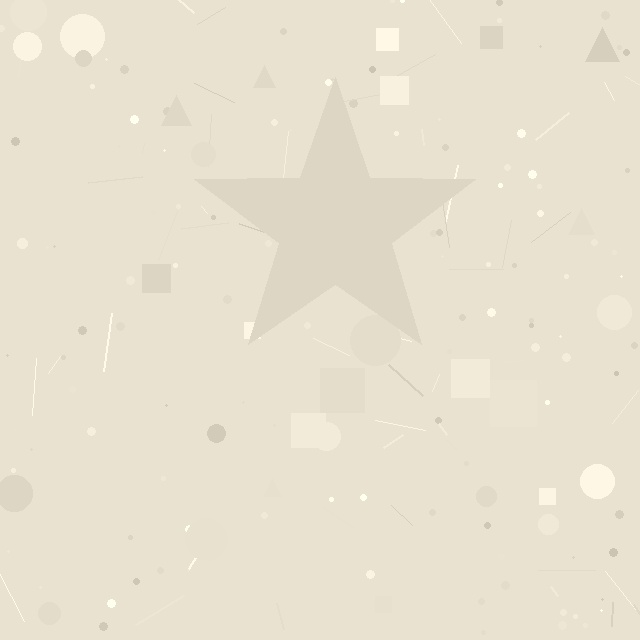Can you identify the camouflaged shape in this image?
The camouflaged shape is a star.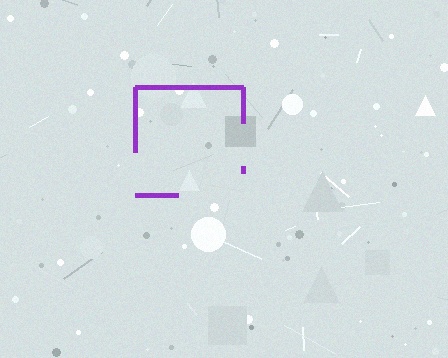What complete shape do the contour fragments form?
The contour fragments form a square.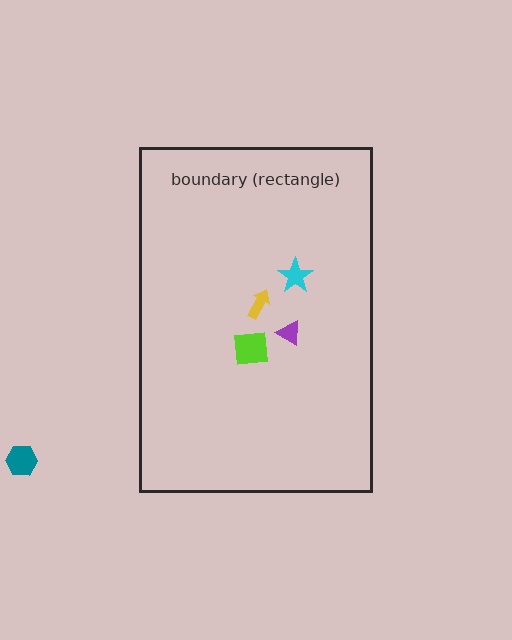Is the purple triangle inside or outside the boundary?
Inside.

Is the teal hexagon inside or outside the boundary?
Outside.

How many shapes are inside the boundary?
4 inside, 1 outside.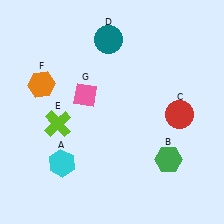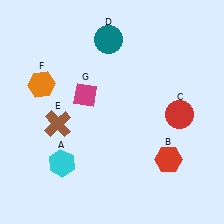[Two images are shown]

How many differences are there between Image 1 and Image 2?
There are 3 differences between the two images.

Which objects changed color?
B changed from green to red. E changed from lime to brown. G changed from pink to magenta.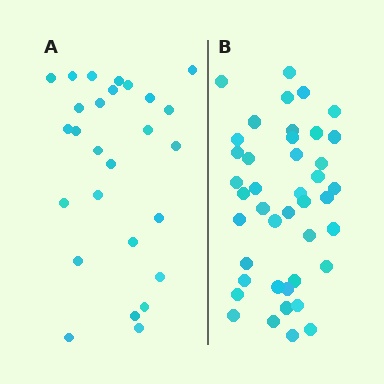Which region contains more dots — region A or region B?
Region B (the right region) has more dots.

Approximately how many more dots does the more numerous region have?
Region B has approximately 15 more dots than region A.